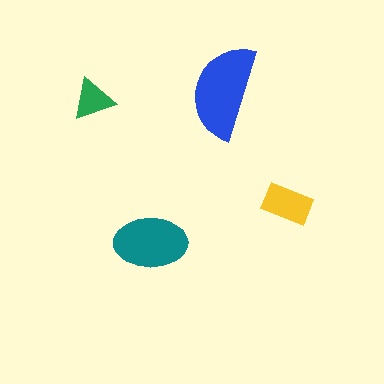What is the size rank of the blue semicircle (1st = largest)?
1st.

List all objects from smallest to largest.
The green triangle, the yellow rectangle, the teal ellipse, the blue semicircle.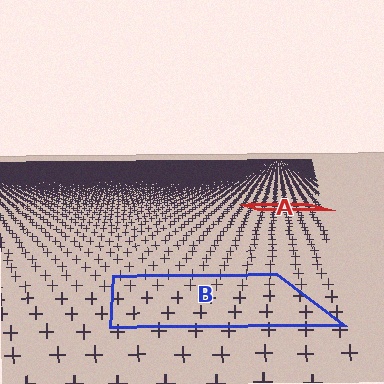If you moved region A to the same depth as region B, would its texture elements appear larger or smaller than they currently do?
They would appear larger. At a closer depth, the same texture elements are projected at a bigger on-screen size.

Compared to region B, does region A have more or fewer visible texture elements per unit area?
Region A has more texture elements per unit area — they are packed more densely because it is farther away.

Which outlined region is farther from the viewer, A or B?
Region A is farther from the viewer — the texture elements inside it appear smaller and more densely packed.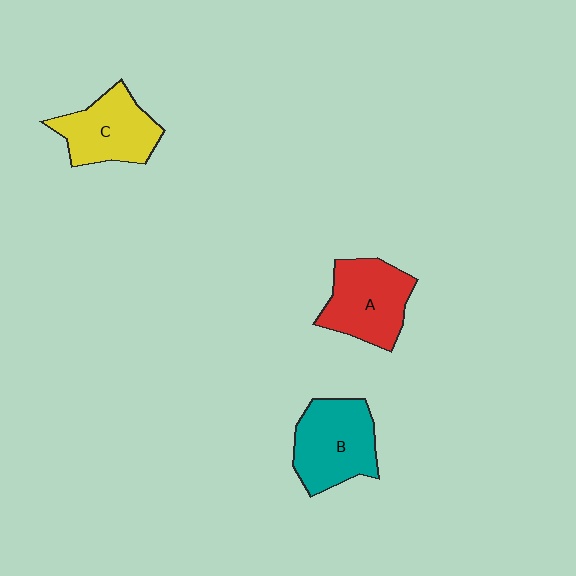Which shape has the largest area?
Shape B (teal).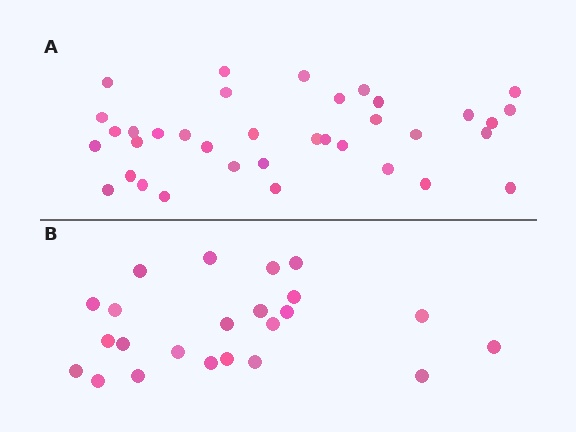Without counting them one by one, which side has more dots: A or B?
Region A (the top region) has more dots.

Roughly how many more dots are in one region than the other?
Region A has approximately 15 more dots than region B.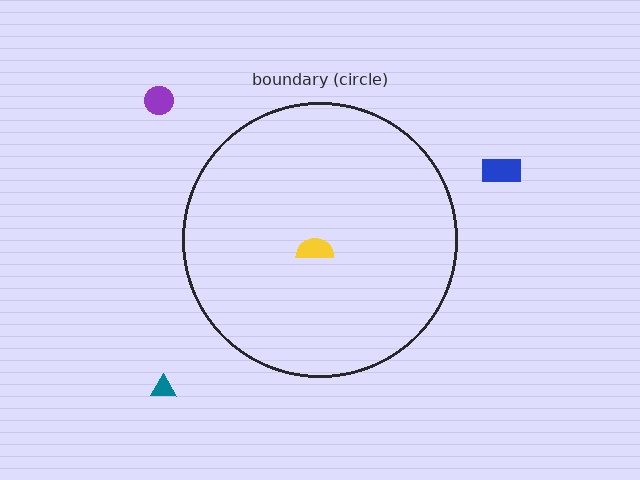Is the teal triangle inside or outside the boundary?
Outside.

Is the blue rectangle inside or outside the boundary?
Outside.